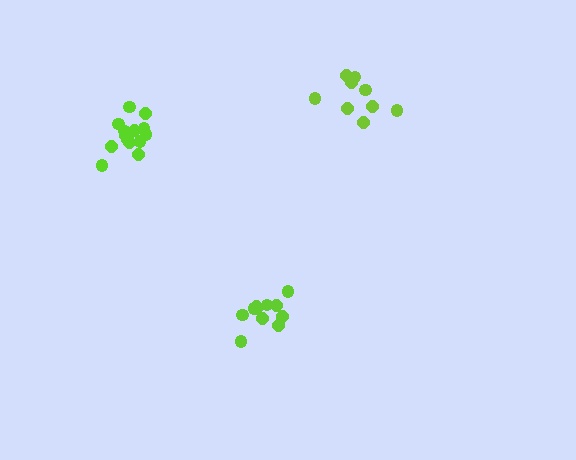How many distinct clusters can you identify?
There are 3 distinct clusters.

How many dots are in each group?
Group 1: 14 dots, Group 2: 11 dots, Group 3: 9 dots (34 total).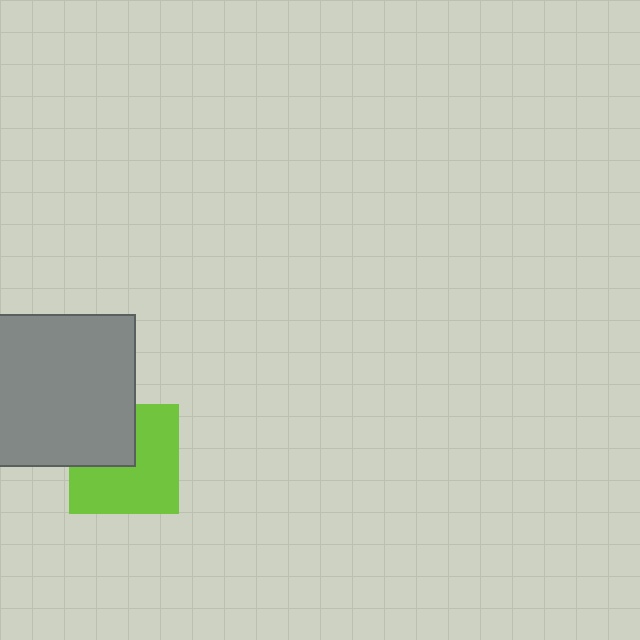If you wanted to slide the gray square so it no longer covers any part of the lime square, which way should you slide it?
Slide it toward the upper-left — that is the most direct way to separate the two shapes.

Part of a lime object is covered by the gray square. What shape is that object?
It is a square.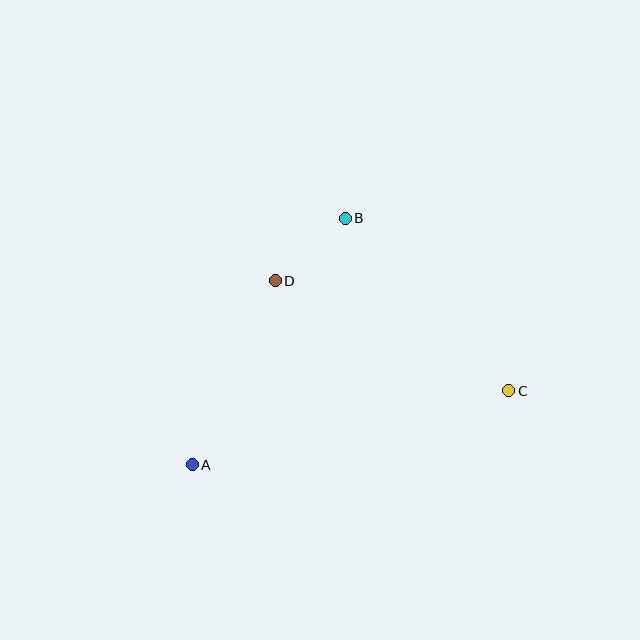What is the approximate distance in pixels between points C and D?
The distance between C and D is approximately 258 pixels.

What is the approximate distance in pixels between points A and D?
The distance between A and D is approximately 202 pixels.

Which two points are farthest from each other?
Points A and C are farthest from each other.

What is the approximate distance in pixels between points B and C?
The distance between B and C is approximately 238 pixels.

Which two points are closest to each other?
Points B and D are closest to each other.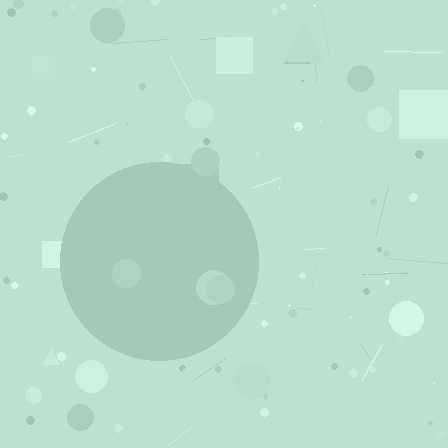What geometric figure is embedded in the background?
A circle is embedded in the background.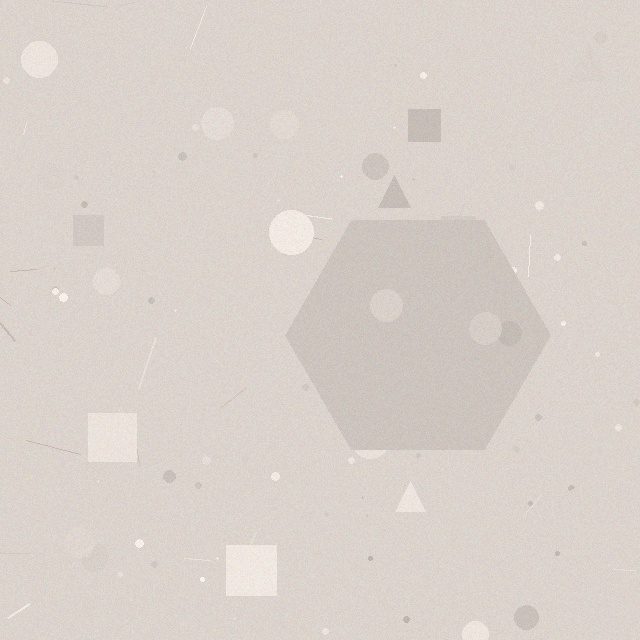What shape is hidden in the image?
A hexagon is hidden in the image.